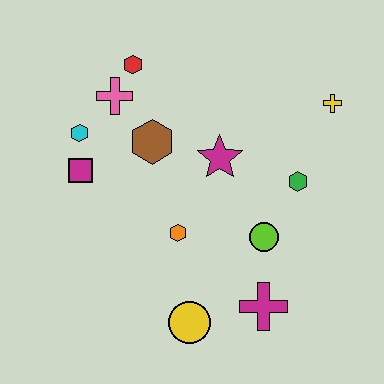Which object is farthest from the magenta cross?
The red hexagon is farthest from the magenta cross.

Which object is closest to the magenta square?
The cyan hexagon is closest to the magenta square.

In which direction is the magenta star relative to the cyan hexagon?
The magenta star is to the right of the cyan hexagon.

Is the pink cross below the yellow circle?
No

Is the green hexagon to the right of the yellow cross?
No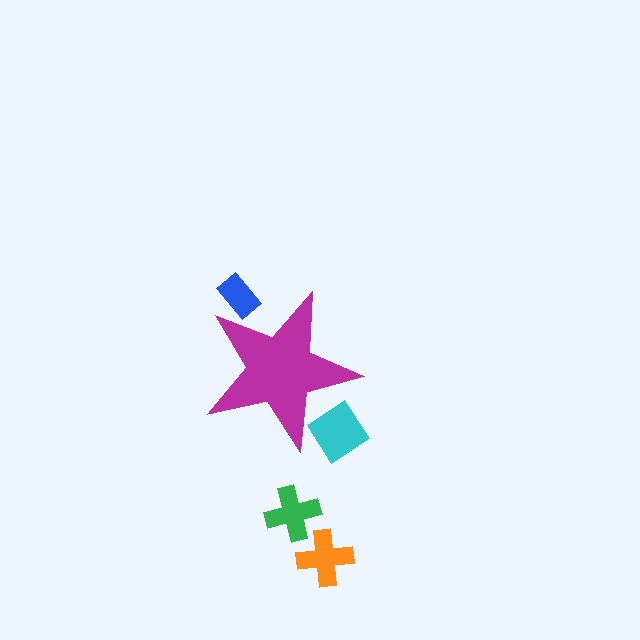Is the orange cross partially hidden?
No, the orange cross is fully visible.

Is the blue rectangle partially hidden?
Yes, the blue rectangle is partially hidden behind the magenta star.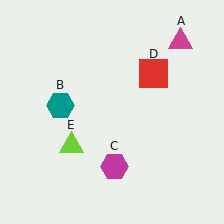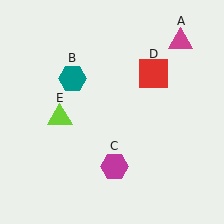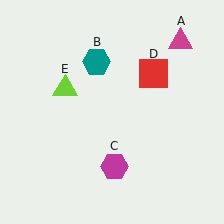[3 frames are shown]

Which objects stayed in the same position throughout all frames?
Magenta triangle (object A) and magenta hexagon (object C) and red square (object D) remained stationary.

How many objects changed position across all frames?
2 objects changed position: teal hexagon (object B), lime triangle (object E).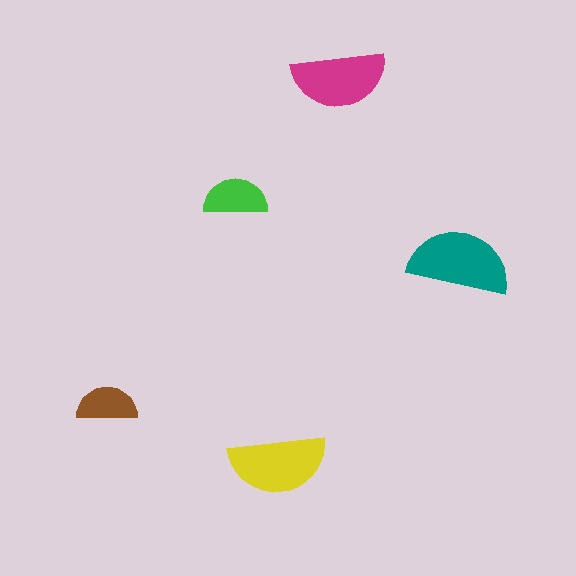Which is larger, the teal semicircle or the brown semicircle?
The teal one.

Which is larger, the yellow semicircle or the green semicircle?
The yellow one.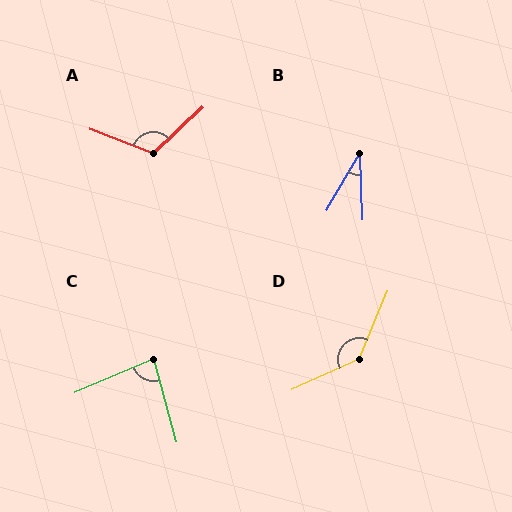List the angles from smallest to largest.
B (32°), C (82°), A (115°), D (137°).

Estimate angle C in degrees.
Approximately 82 degrees.